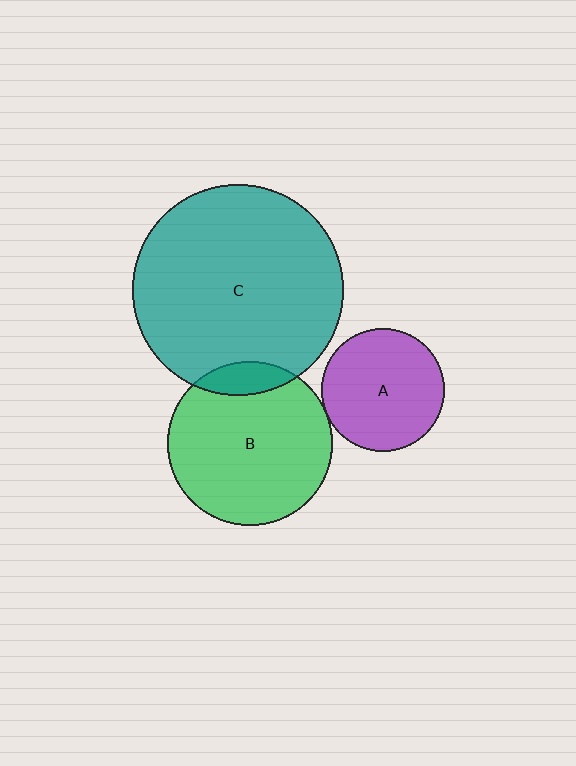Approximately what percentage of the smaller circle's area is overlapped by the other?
Approximately 10%.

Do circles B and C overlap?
Yes.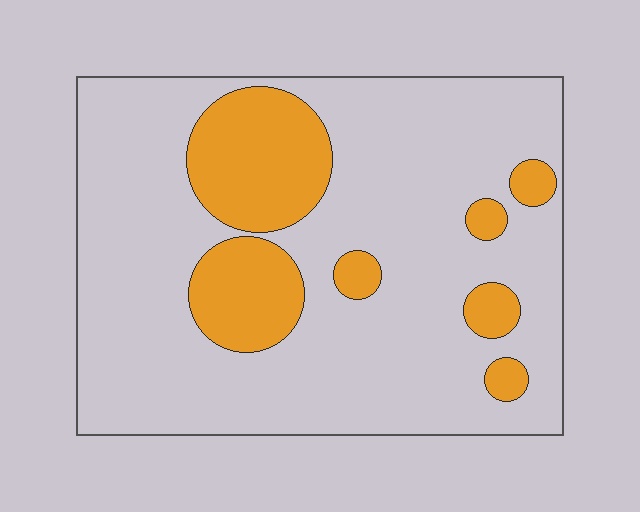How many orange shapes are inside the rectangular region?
7.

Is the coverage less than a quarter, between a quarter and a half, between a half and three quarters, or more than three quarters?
Less than a quarter.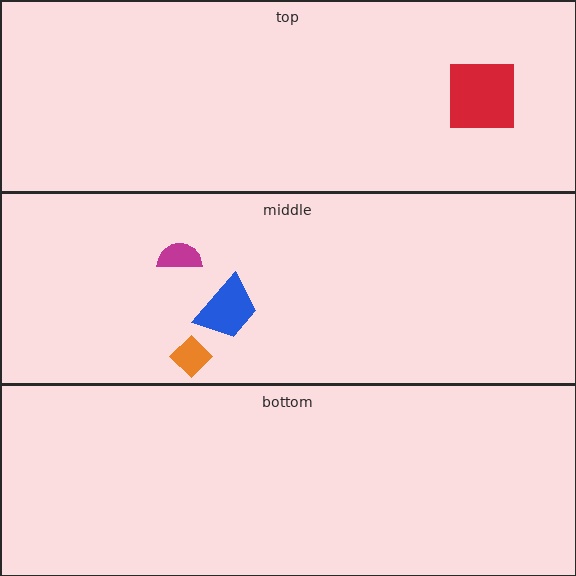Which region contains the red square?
The top region.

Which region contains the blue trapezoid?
The middle region.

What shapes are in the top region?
The red square.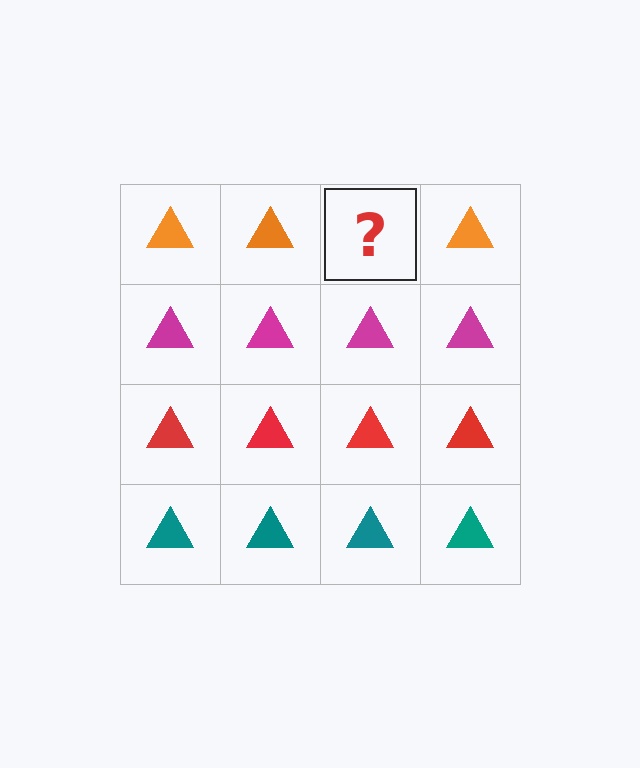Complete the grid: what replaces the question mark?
The question mark should be replaced with an orange triangle.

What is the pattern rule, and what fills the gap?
The rule is that each row has a consistent color. The gap should be filled with an orange triangle.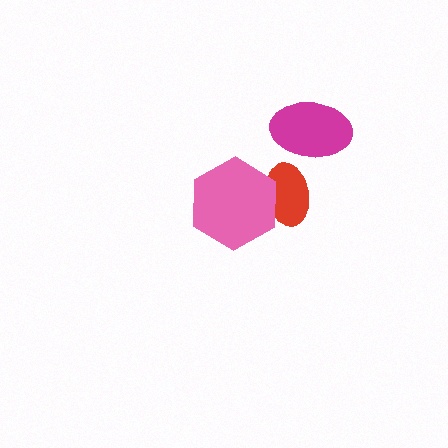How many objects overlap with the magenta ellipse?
0 objects overlap with the magenta ellipse.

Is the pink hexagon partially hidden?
No, no other shape covers it.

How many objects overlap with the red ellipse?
1 object overlaps with the red ellipse.